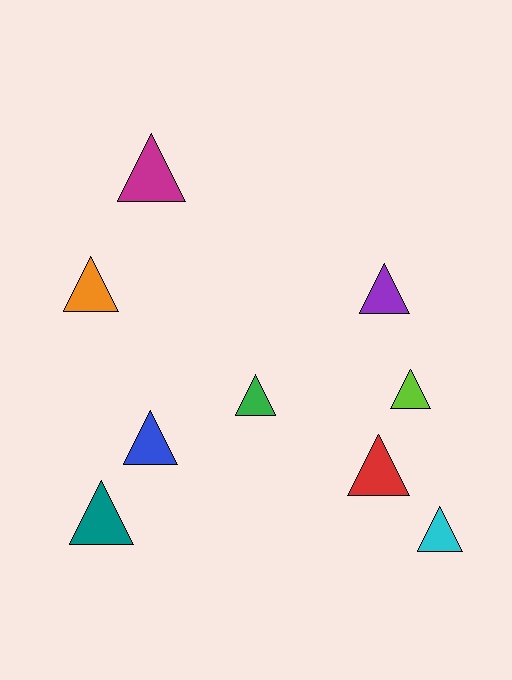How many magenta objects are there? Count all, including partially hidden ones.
There is 1 magenta object.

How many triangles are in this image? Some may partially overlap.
There are 9 triangles.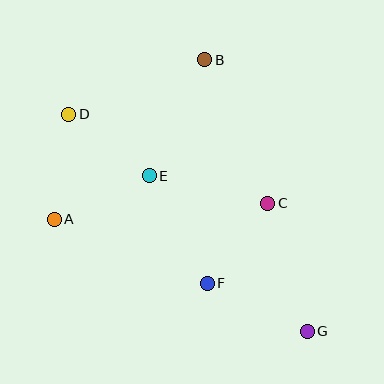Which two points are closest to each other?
Points C and F are closest to each other.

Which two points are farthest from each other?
Points D and G are farthest from each other.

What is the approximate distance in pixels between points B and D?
The distance between B and D is approximately 146 pixels.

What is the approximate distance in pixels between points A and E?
The distance between A and E is approximately 105 pixels.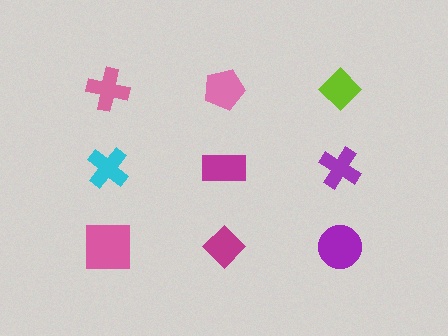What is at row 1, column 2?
A pink pentagon.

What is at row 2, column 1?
A cyan cross.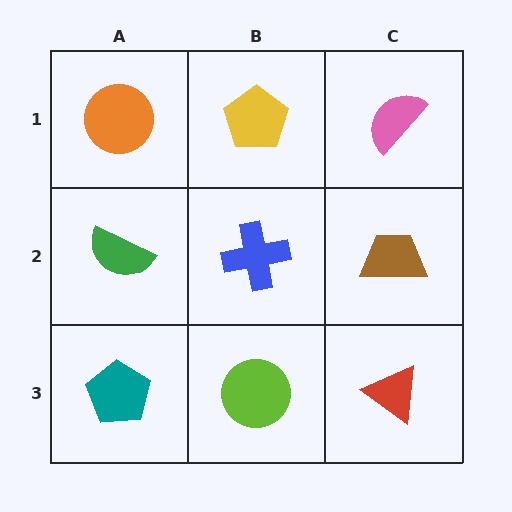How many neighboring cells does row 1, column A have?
2.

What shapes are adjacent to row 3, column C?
A brown trapezoid (row 2, column C), a lime circle (row 3, column B).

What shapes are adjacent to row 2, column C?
A pink semicircle (row 1, column C), a red triangle (row 3, column C), a blue cross (row 2, column B).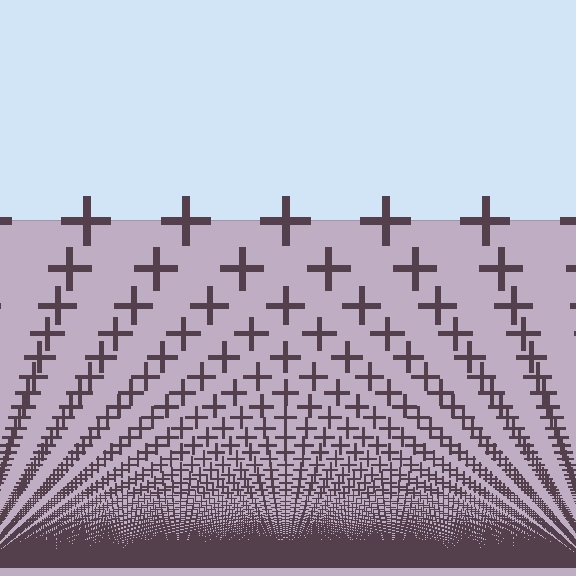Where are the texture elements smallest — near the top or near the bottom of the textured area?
Near the bottom.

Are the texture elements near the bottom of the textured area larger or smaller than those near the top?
Smaller. The gradient is inverted — elements near the bottom are smaller and denser.